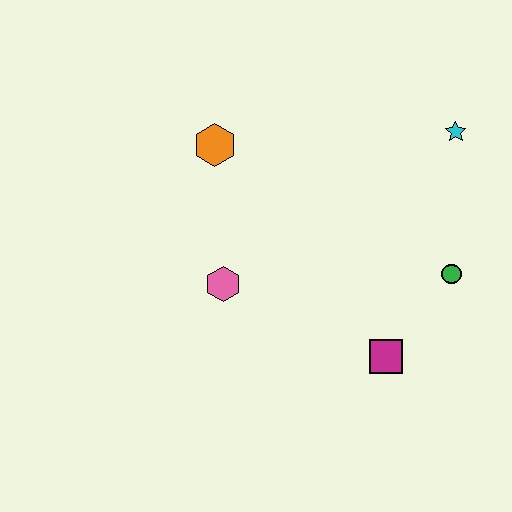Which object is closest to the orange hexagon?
The pink hexagon is closest to the orange hexagon.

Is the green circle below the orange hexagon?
Yes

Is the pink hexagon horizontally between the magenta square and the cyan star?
No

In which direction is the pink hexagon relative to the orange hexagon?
The pink hexagon is below the orange hexagon.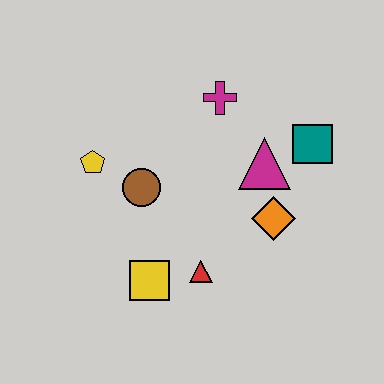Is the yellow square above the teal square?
No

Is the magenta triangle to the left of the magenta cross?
No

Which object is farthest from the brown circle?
The teal square is farthest from the brown circle.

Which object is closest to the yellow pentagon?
The brown circle is closest to the yellow pentagon.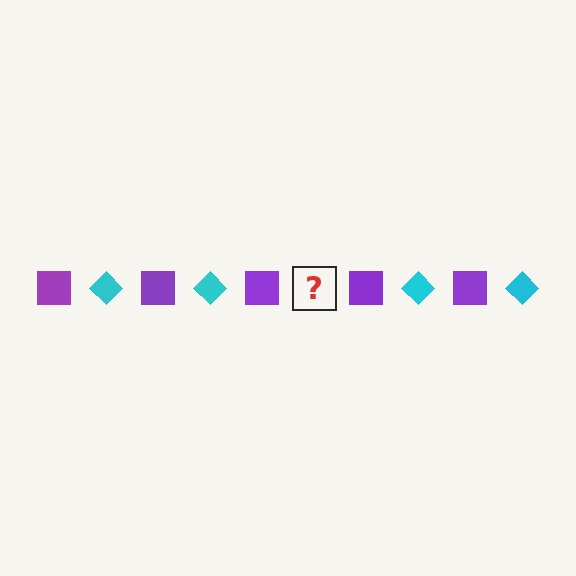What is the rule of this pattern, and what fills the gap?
The rule is that the pattern alternates between purple square and cyan diamond. The gap should be filled with a cyan diamond.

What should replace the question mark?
The question mark should be replaced with a cyan diamond.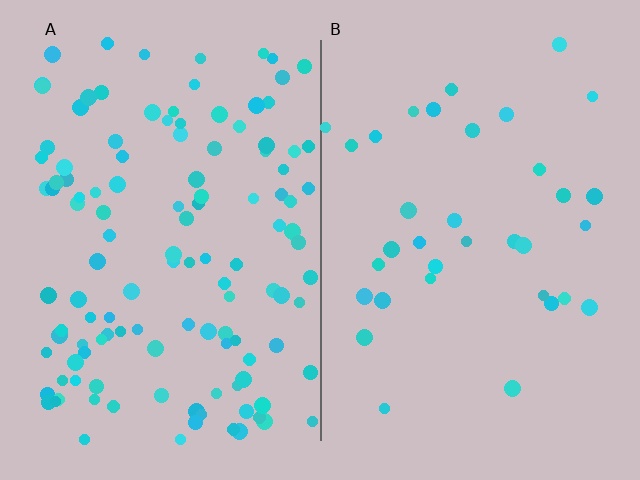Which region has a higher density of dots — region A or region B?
A (the left).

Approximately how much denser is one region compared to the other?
Approximately 3.5× — region A over region B.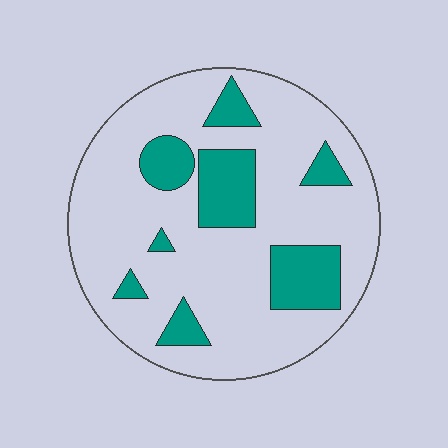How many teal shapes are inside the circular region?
8.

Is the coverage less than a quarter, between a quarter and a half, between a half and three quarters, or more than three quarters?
Less than a quarter.